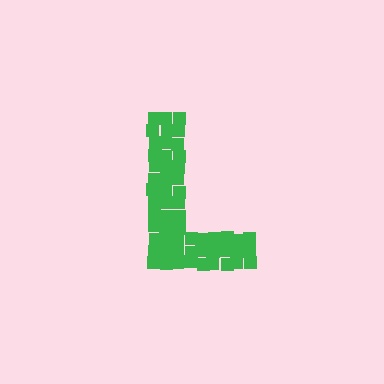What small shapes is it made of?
It is made of small squares.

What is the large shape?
The large shape is the letter L.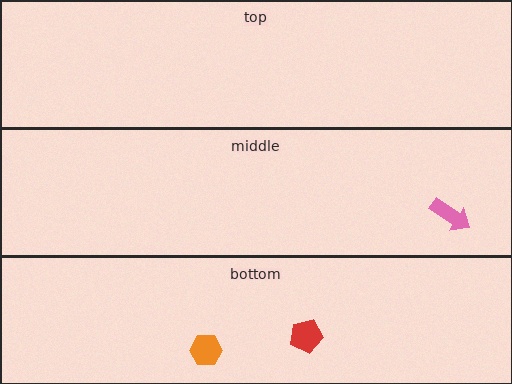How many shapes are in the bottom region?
2.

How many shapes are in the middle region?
1.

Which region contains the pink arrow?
The middle region.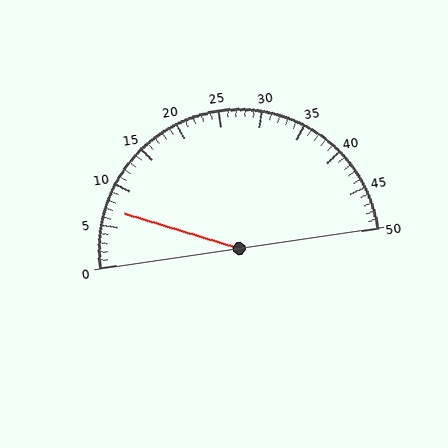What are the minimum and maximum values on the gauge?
The gauge ranges from 0 to 50.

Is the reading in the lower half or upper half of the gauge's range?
The reading is in the lower half of the range (0 to 50).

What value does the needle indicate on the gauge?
The needle indicates approximately 7.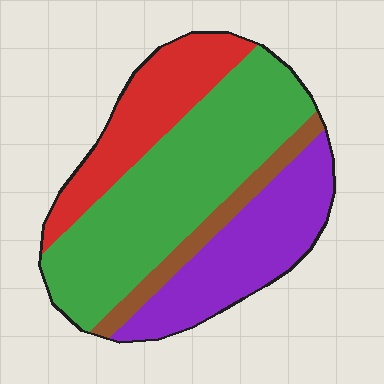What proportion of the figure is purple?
Purple takes up about one quarter (1/4) of the figure.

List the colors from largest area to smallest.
From largest to smallest: green, purple, red, brown.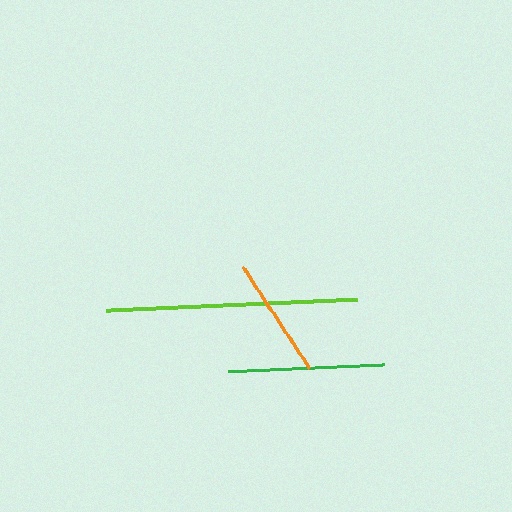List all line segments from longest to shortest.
From longest to shortest: lime, green, orange.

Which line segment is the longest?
The lime line is the longest at approximately 251 pixels.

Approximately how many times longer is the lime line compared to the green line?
The lime line is approximately 1.6 times the length of the green line.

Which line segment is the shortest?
The orange line is the shortest at approximately 121 pixels.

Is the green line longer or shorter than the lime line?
The lime line is longer than the green line.